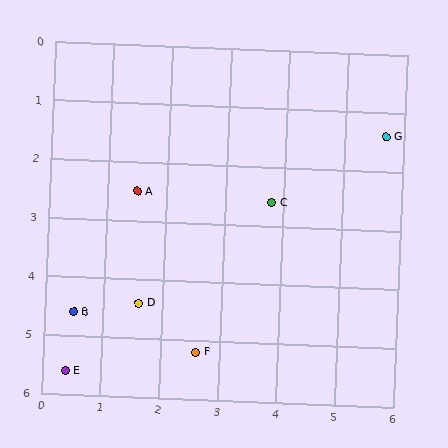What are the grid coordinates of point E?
Point E is at approximately (0.4, 5.6).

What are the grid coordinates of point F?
Point F is at approximately (2.6, 5.2).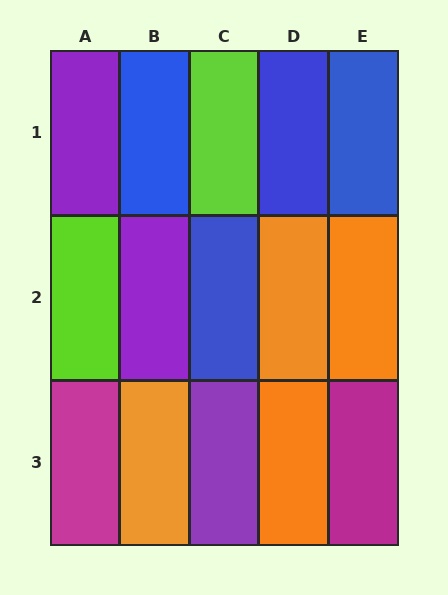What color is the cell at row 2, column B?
Purple.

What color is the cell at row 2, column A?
Lime.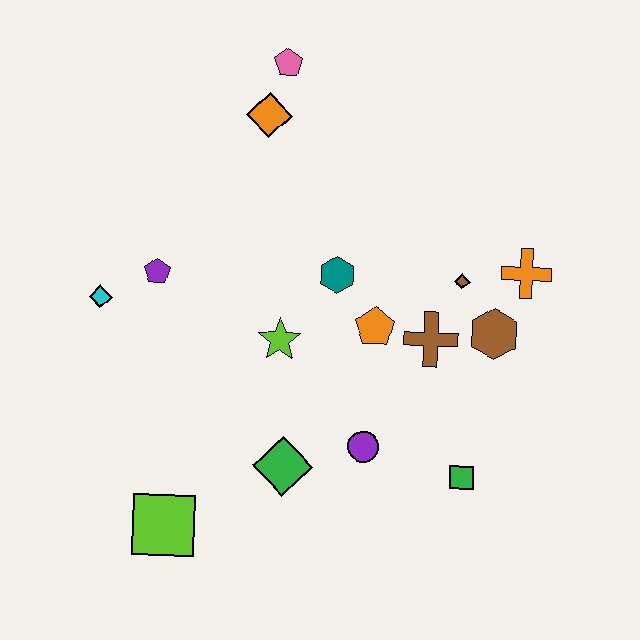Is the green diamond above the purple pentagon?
No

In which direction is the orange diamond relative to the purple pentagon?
The orange diamond is above the purple pentagon.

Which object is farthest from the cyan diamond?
The orange cross is farthest from the cyan diamond.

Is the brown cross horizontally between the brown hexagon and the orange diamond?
Yes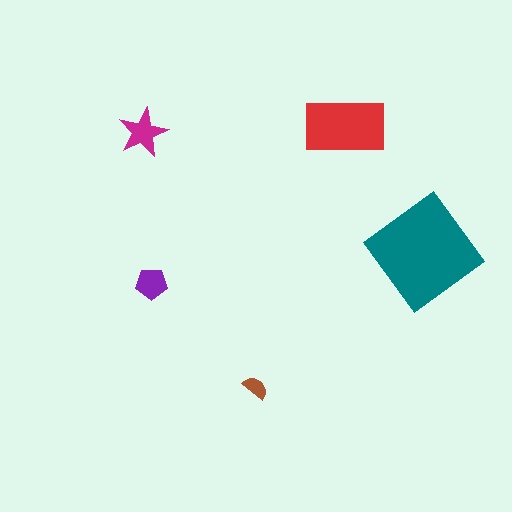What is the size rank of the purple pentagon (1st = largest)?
4th.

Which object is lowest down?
The brown semicircle is bottommost.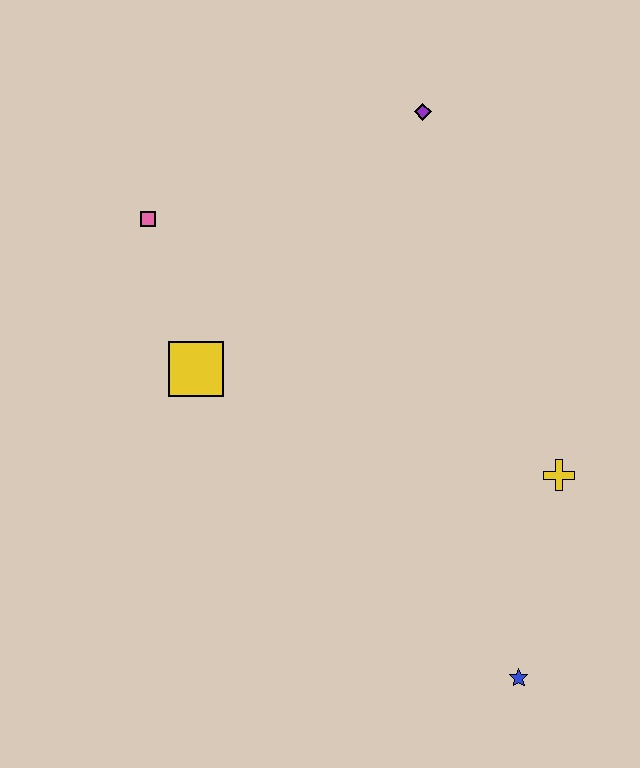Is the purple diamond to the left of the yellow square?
No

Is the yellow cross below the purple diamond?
Yes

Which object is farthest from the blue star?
The pink square is farthest from the blue star.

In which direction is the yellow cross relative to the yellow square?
The yellow cross is to the right of the yellow square.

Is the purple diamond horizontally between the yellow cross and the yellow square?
Yes